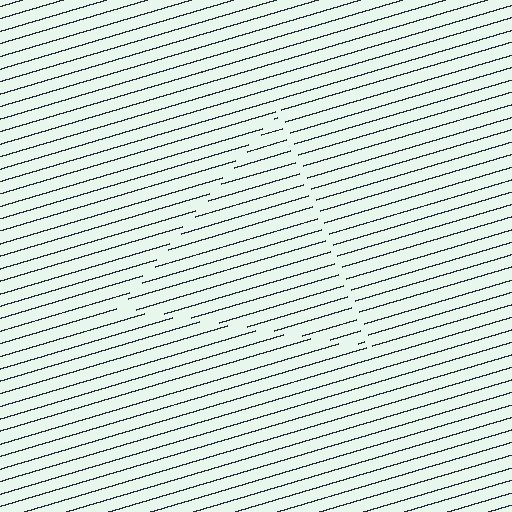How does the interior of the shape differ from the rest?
The interior of the shape contains the same grating, shifted by half a period — the contour is defined by the phase discontinuity where line-ends from the inner and outer gratings abut.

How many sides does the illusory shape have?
3 sides — the line-ends trace a triangle.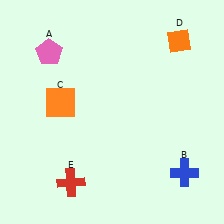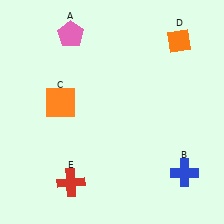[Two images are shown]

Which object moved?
The pink pentagon (A) moved right.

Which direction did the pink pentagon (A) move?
The pink pentagon (A) moved right.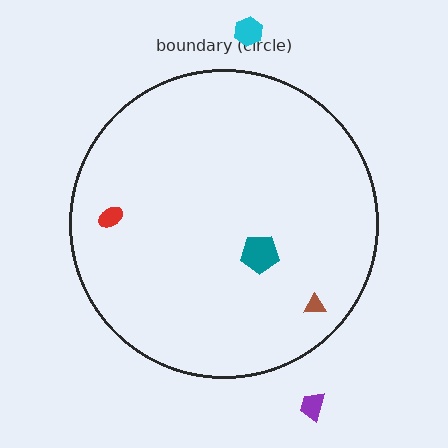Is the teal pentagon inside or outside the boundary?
Inside.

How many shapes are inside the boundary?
3 inside, 2 outside.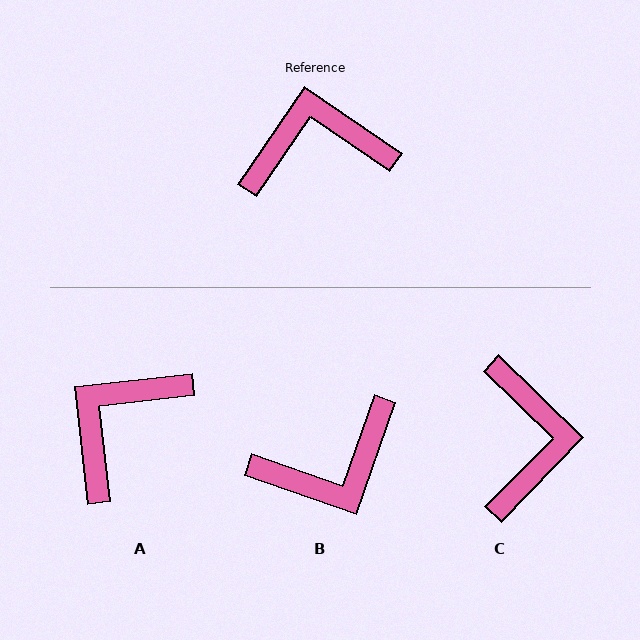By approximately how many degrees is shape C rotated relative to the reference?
Approximately 100 degrees clockwise.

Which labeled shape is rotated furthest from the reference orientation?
B, about 165 degrees away.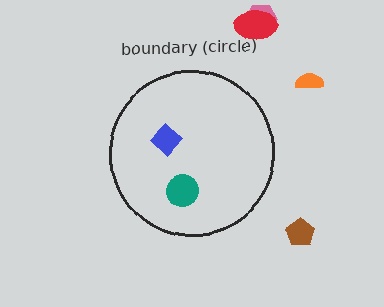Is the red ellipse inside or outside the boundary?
Outside.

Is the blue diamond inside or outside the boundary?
Inside.